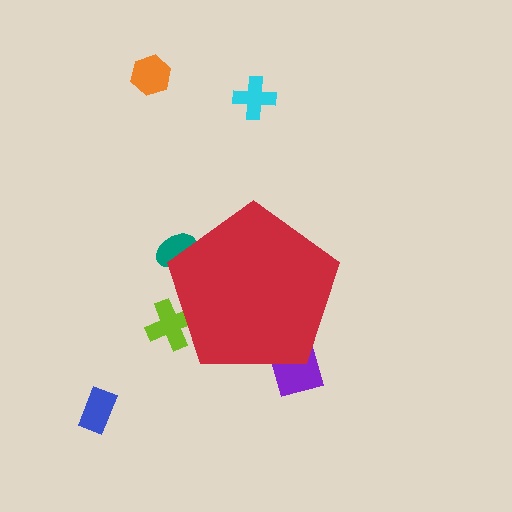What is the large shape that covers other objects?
A red pentagon.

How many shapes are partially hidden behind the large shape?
3 shapes are partially hidden.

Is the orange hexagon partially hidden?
No, the orange hexagon is fully visible.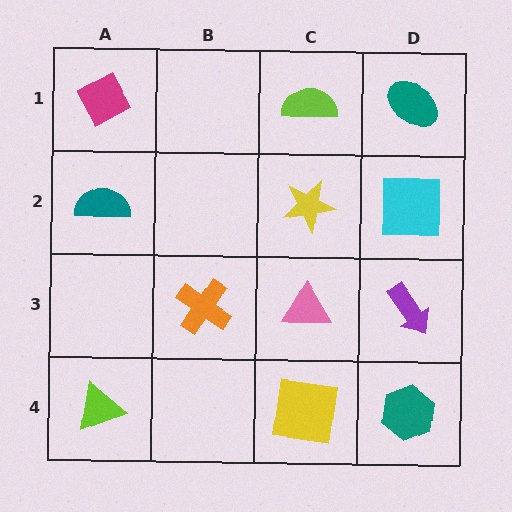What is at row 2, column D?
A cyan square.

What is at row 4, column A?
A lime triangle.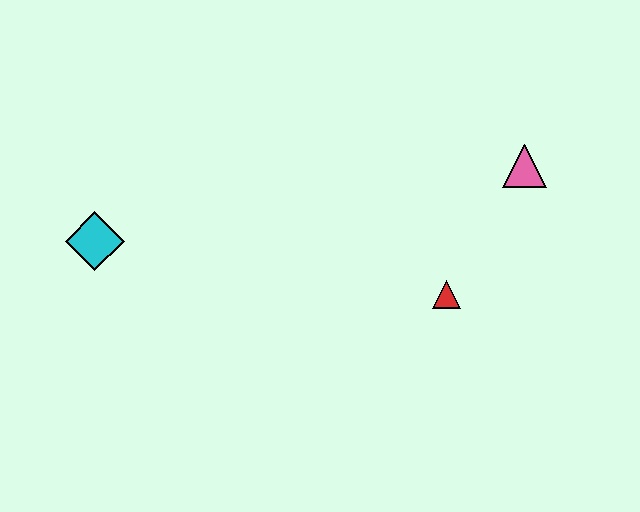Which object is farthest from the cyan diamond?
The pink triangle is farthest from the cyan diamond.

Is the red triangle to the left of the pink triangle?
Yes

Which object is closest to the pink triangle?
The red triangle is closest to the pink triangle.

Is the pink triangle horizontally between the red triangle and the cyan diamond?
No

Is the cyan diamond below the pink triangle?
Yes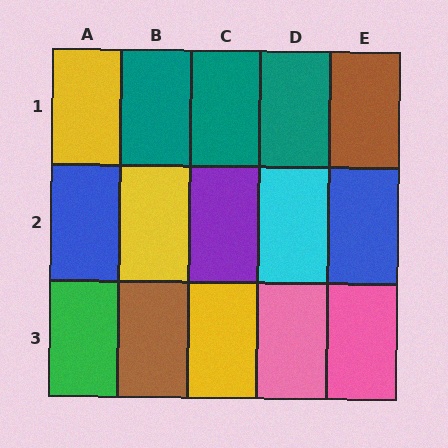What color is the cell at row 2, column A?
Blue.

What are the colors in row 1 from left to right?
Yellow, teal, teal, teal, brown.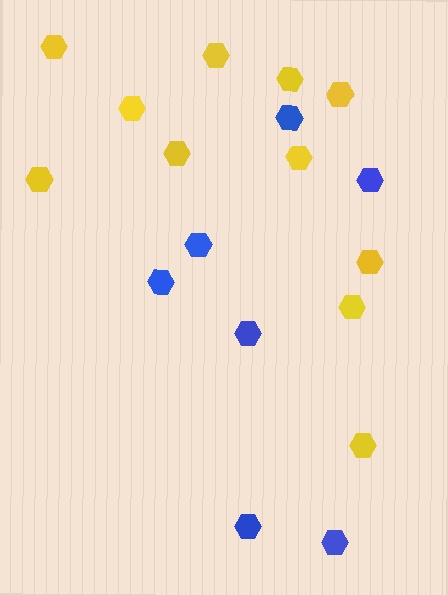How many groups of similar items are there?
There are 2 groups: one group of blue hexagons (7) and one group of yellow hexagons (11).